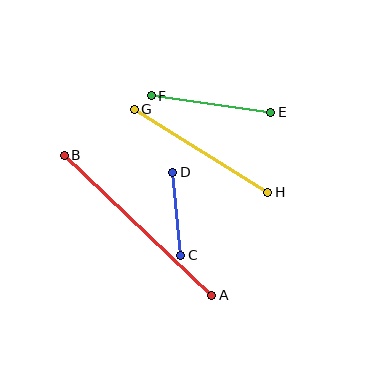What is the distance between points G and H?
The distance is approximately 157 pixels.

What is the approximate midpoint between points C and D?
The midpoint is at approximately (177, 214) pixels.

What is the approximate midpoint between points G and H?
The midpoint is at approximately (201, 151) pixels.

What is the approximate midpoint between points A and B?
The midpoint is at approximately (138, 225) pixels.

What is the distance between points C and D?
The distance is approximately 84 pixels.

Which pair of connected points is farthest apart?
Points A and B are farthest apart.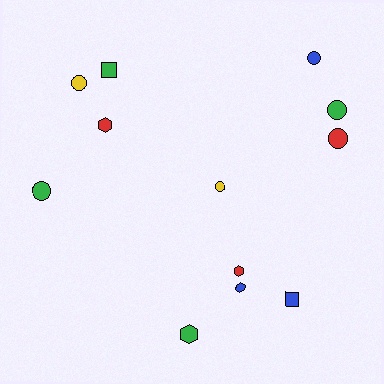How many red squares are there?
There are no red squares.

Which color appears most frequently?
Green, with 4 objects.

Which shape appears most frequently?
Circle, with 6 objects.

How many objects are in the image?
There are 12 objects.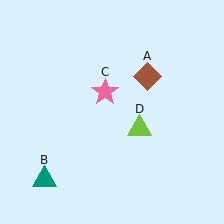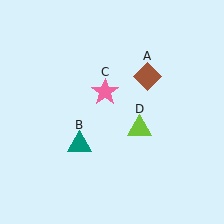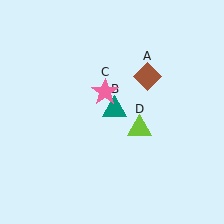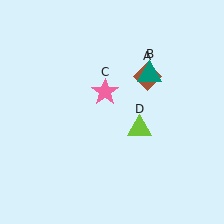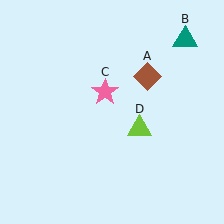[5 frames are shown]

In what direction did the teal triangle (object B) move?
The teal triangle (object B) moved up and to the right.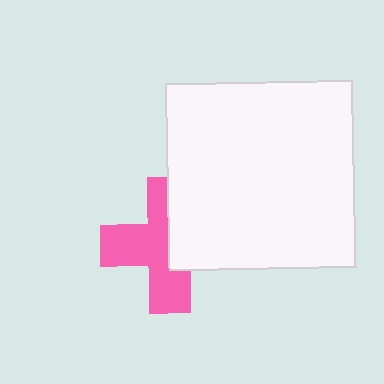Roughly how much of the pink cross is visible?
About half of it is visible (roughly 58%).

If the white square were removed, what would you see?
You would see the complete pink cross.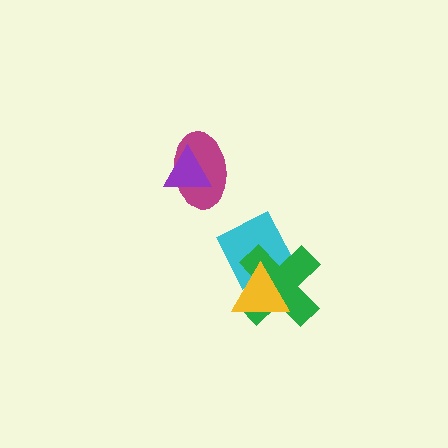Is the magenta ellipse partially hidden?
Yes, it is partially covered by another shape.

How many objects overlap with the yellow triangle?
2 objects overlap with the yellow triangle.